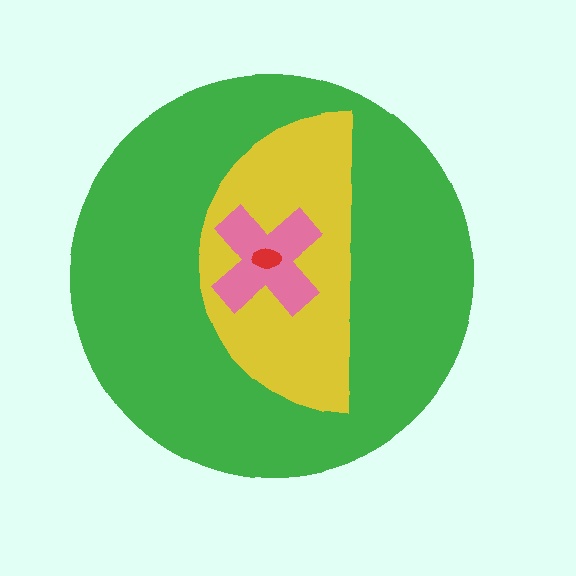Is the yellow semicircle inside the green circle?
Yes.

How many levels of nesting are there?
4.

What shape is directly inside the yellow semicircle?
The pink cross.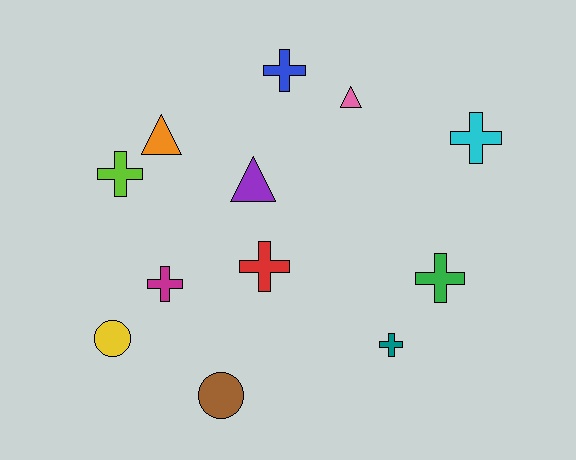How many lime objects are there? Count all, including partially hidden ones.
There is 1 lime object.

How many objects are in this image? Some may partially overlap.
There are 12 objects.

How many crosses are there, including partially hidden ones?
There are 7 crosses.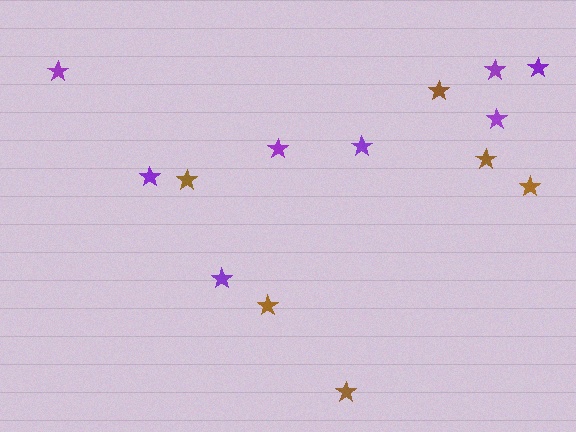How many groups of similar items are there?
There are 2 groups: one group of brown stars (6) and one group of purple stars (8).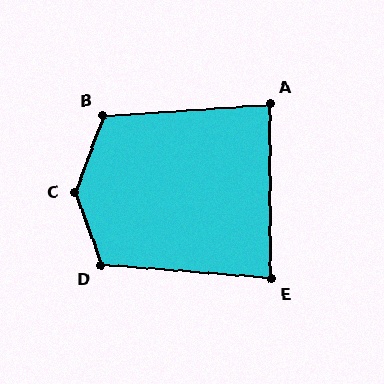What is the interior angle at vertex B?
Approximately 114 degrees (obtuse).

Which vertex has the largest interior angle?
C, at approximately 140 degrees.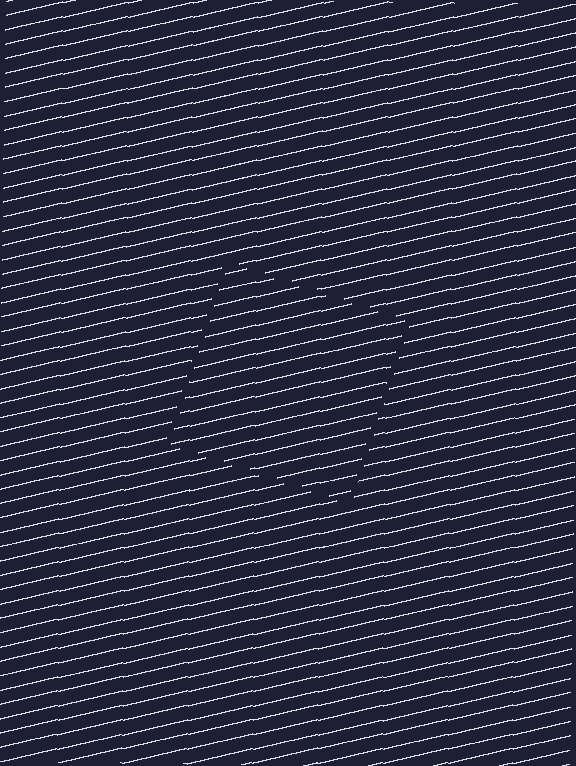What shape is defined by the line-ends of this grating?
An illusory square. The interior of the shape contains the same grating, shifted by half a period — the contour is defined by the phase discontinuity where line-ends from the inner and outer gratings abut.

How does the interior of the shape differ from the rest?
The interior of the shape contains the same grating, shifted by half a period — the contour is defined by the phase discontinuity where line-ends from the inner and outer gratings abut.